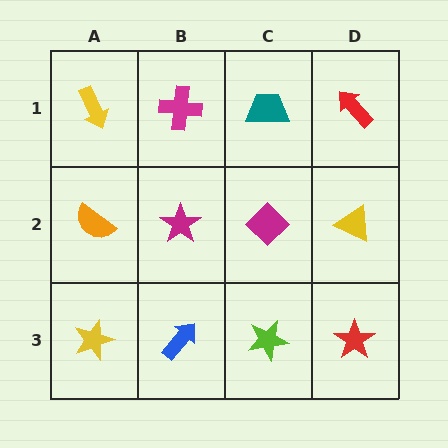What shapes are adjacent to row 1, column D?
A yellow triangle (row 2, column D), a teal trapezoid (row 1, column C).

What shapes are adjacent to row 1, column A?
An orange semicircle (row 2, column A), a magenta cross (row 1, column B).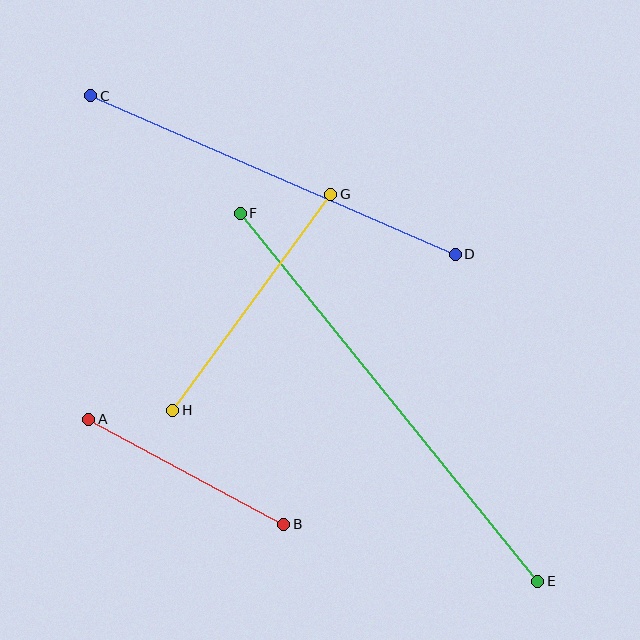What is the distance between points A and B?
The distance is approximately 222 pixels.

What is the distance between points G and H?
The distance is approximately 268 pixels.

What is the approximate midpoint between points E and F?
The midpoint is at approximately (389, 397) pixels.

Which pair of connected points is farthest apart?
Points E and F are farthest apart.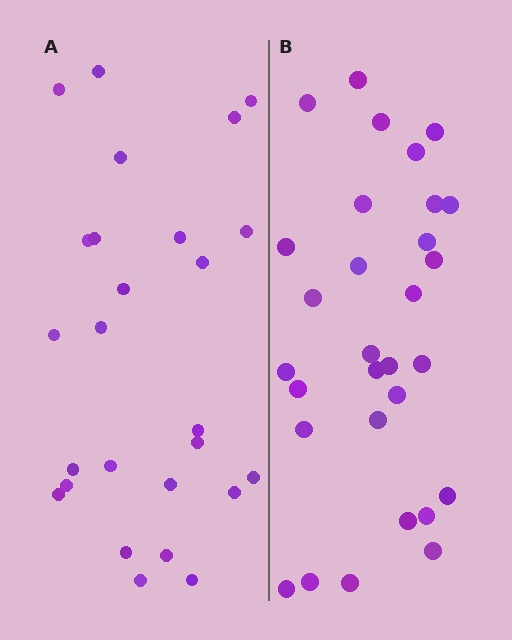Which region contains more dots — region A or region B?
Region B (the right region) has more dots.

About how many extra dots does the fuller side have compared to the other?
Region B has about 4 more dots than region A.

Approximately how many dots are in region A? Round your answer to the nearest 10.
About 30 dots. (The exact count is 26, which rounds to 30.)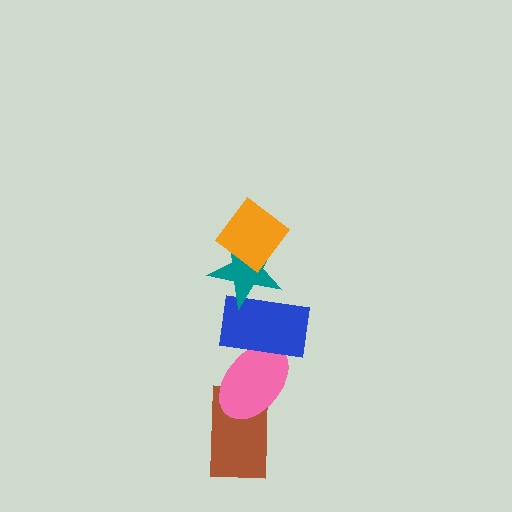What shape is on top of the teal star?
The orange diamond is on top of the teal star.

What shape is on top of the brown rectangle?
The pink ellipse is on top of the brown rectangle.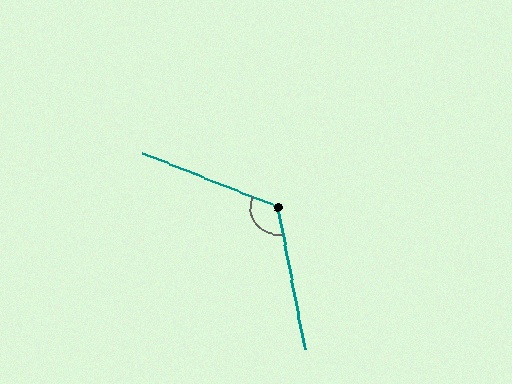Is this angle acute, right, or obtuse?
It is obtuse.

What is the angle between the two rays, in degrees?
Approximately 122 degrees.